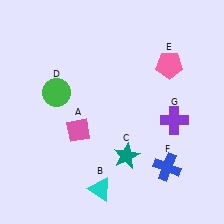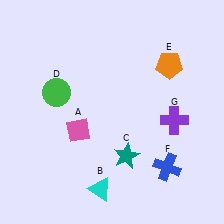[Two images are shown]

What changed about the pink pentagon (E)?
In Image 1, E is pink. In Image 2, it changed to orange.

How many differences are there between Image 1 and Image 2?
There is 1 difference between the two images.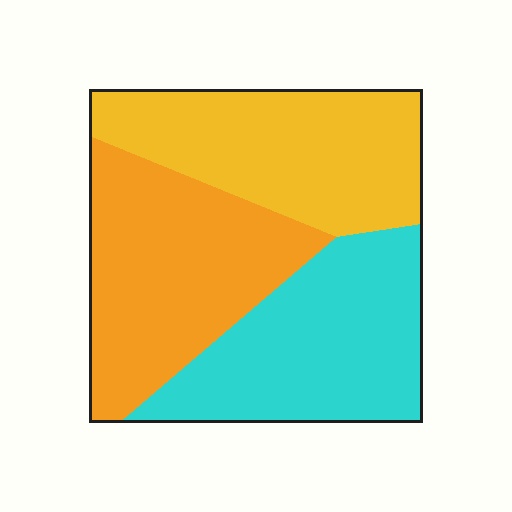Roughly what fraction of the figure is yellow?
Yellow covers roughly 35% of the figure.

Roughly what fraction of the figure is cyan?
Cyan takes up about one third (1/3) of the figure.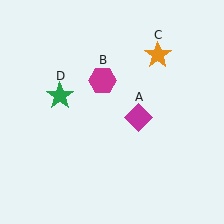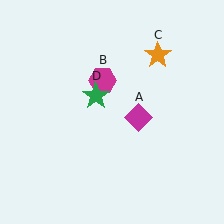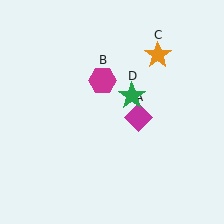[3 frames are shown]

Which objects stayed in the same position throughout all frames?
Magenta diamond (object A) and magenta hexagon (object B) and orange star (object C) remained stationary.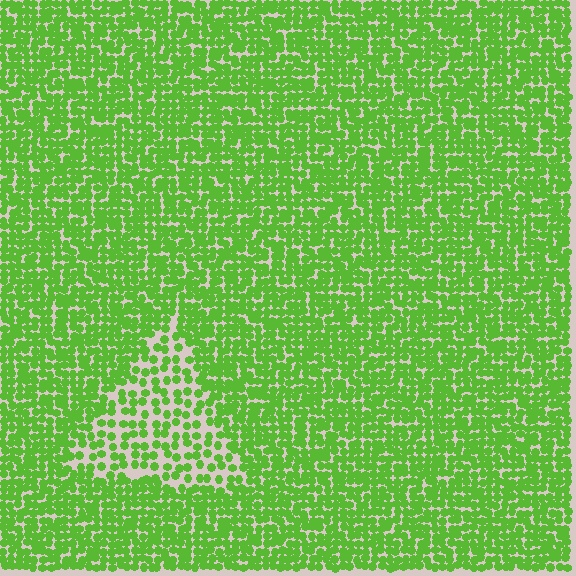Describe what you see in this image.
The image contains small lime elements arranged at two different densities. A triangle-shaped region is visible where the elements are less densely packed than the surrounding area.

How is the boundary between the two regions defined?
The boundary is defined by a change in element density (approximately 1.9x ratio). All elements are the same color, size, and shape.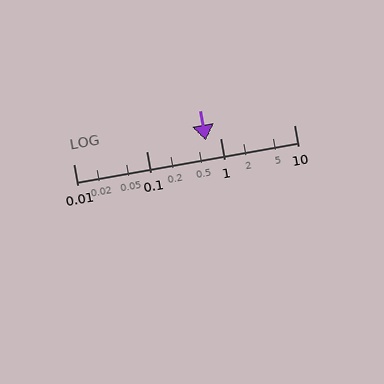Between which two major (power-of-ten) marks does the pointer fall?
The pointer is between 0.1 and 1.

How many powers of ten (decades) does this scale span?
The scale spans 3 decades, from 0.01 to 10.